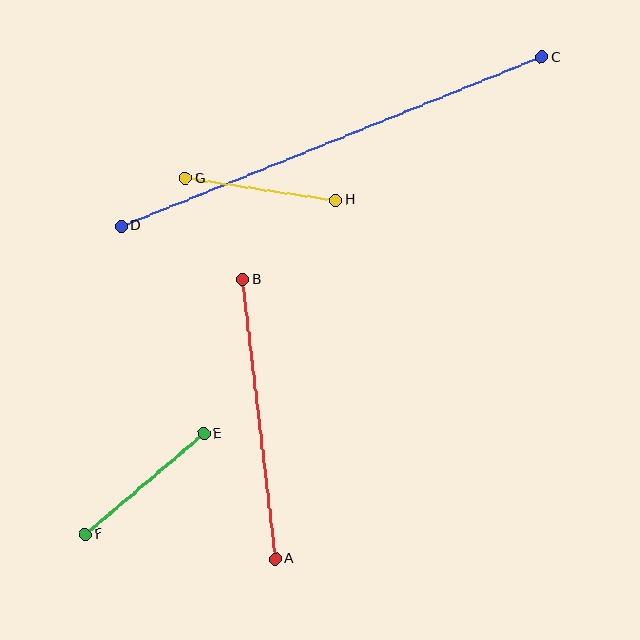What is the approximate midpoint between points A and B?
The midpoint is at approximately (259, 419) pixels.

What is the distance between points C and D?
The distance is approximately 453 pixels.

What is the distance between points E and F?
The distance is approximately 155 pixels.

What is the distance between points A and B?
The distance is approximately 281 pixels.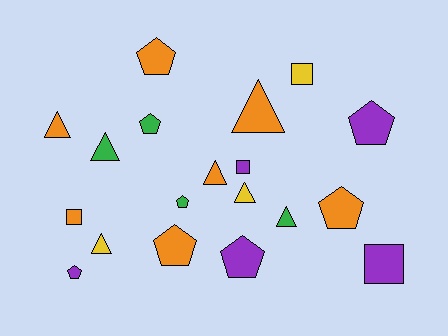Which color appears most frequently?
Orange, with 7 objects.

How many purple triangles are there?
There are no purple triangles.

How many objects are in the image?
There are 19 objects.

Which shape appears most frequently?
Pentagon, with 8 objects.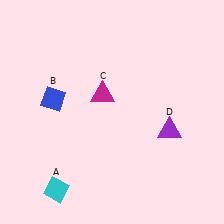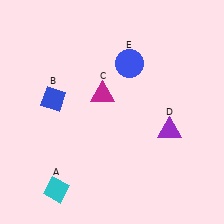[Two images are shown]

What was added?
A blue circle (E) was added in Image 2.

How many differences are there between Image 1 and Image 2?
There is 1 difference between the two images.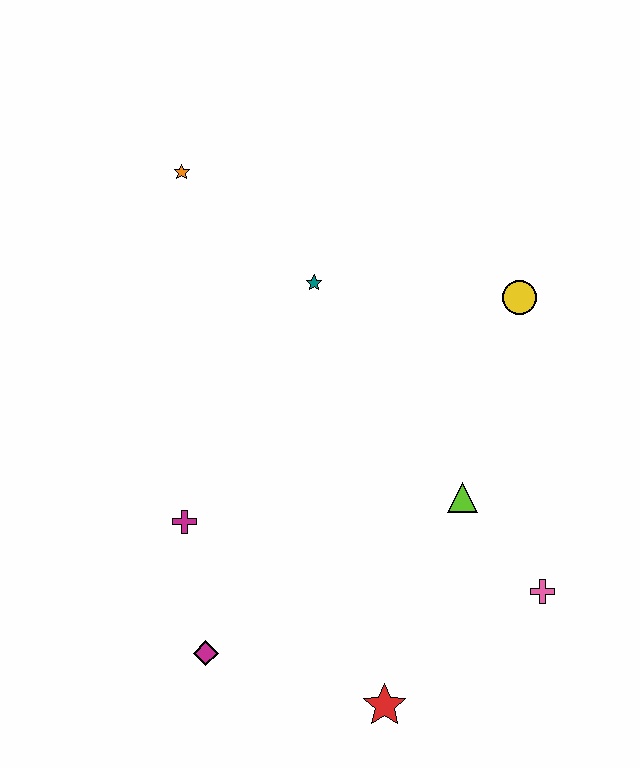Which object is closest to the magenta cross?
The magenta diamond is closest to the magenta cross.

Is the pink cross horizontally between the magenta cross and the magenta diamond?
No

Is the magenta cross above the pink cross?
Yes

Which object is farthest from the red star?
The orange star is farthest from the red star.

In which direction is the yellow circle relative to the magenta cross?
The yellow circle is to the right of the magenta cross.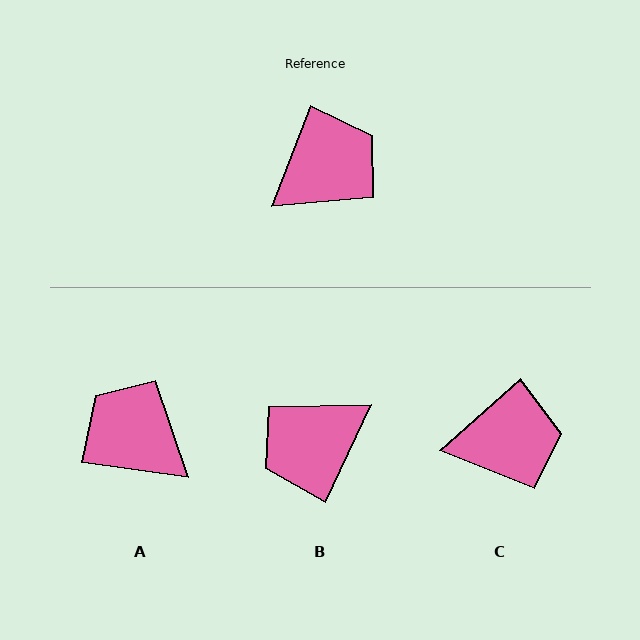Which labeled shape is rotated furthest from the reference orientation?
B, about 176 degrees away.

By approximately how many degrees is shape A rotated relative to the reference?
Approximately 104 degrees counter-clockwise.